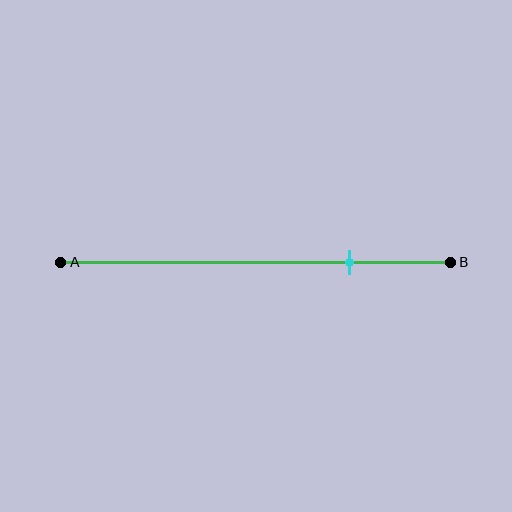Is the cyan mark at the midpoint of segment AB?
No, the mark is at about 75% from A, not at the 50% midpoint.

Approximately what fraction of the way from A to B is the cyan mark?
The cyan mark is approximately 75% of the way from A to B.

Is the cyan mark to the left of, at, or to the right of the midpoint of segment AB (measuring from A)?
The cyan mark is to the right of the midpoint of segment AB.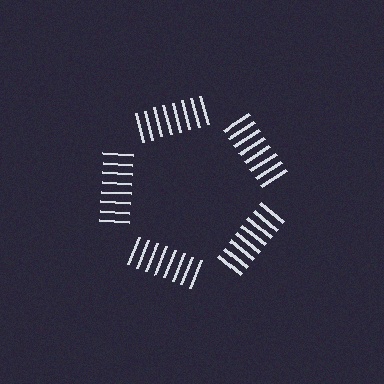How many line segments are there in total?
40 — 8 along each of the 5 edges.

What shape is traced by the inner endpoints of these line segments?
An illusory pentagon — the line segments terminate on its edges but no continuous stroke is drawn.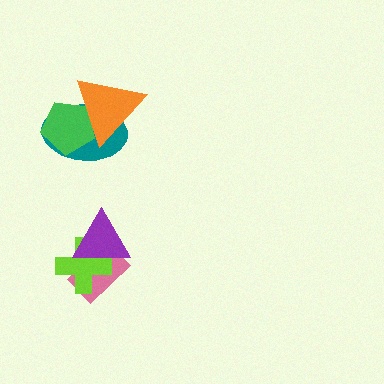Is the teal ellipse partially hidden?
Yes, it is partially covered by another shape.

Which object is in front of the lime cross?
The purple triangle is in front of the lime cross.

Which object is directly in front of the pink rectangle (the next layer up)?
The lime cross is directly in front of the pink rectangle.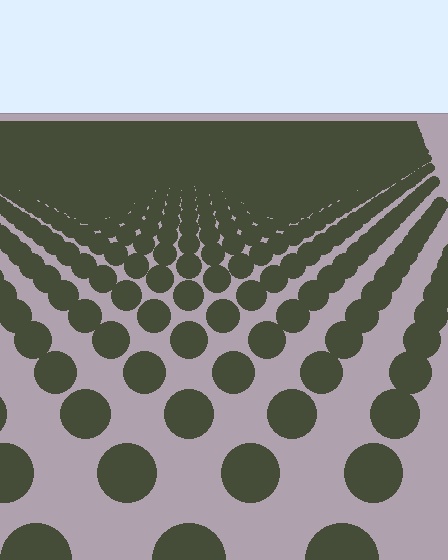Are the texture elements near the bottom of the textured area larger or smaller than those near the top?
Larger. Near the bottom, elements are closer to the viewer and appear at a bigger on-screen size.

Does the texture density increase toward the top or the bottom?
Density increases toward the top.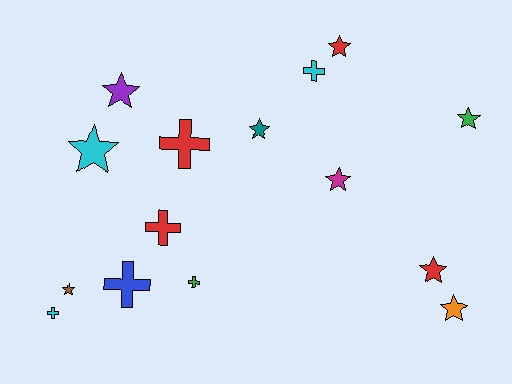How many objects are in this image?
There are 15 objects.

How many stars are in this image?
There are 9 stars.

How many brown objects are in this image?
There is 1 brown object.